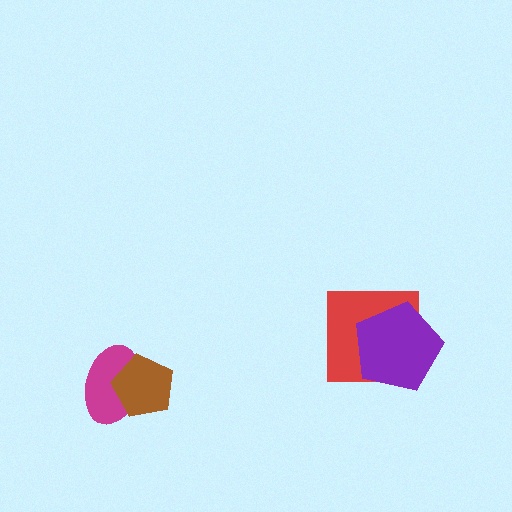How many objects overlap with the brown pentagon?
1 object overlaps with the brown pentagon.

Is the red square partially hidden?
Yes, it is partially covered by another shape.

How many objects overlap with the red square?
1 object overlaps with the red square.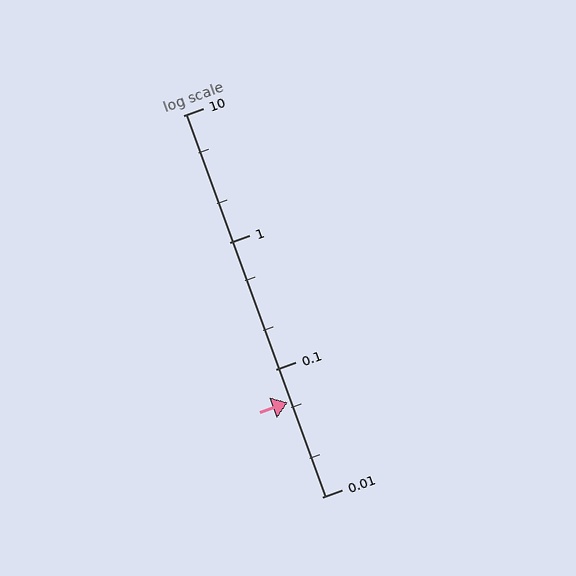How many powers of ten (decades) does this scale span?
The scale spans 3 decades, from 0.01 to 10.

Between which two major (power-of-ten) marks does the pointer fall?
The pointer is between 0.01 and 0.1.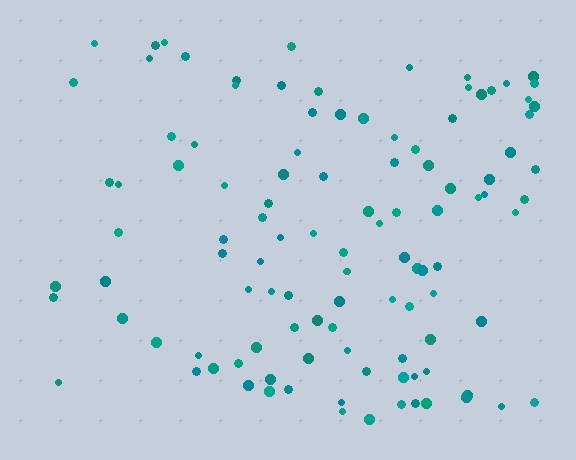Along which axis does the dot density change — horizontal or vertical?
Horizontal.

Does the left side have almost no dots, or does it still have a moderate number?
Still a moderate number, just noticeably fewer than the right.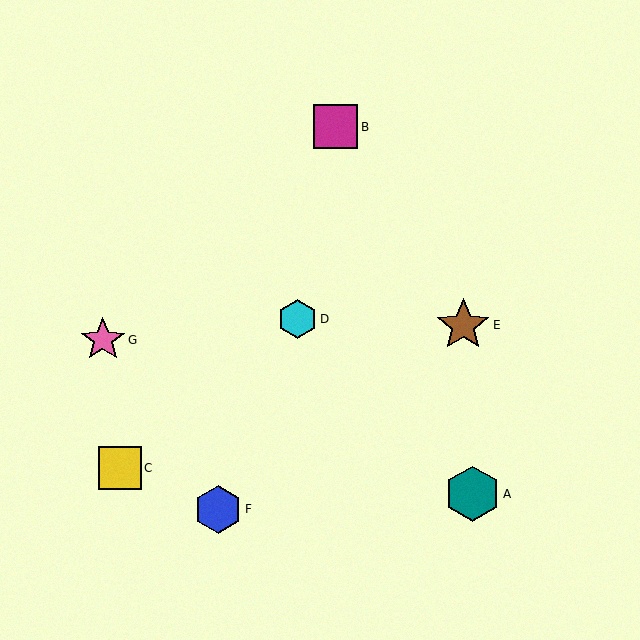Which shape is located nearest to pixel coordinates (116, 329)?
The pink star (labeled G) at (103, 340) is nearest to that location.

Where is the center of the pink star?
The center of the pink star is at (103, 340).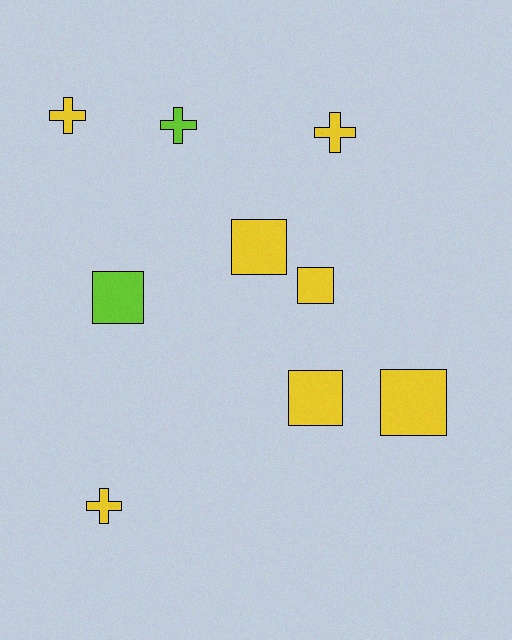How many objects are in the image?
There are 9 objects.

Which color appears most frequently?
Yellow, with 7 objects.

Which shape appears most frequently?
Square, with 5 objects.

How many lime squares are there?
There is 1 lime square.